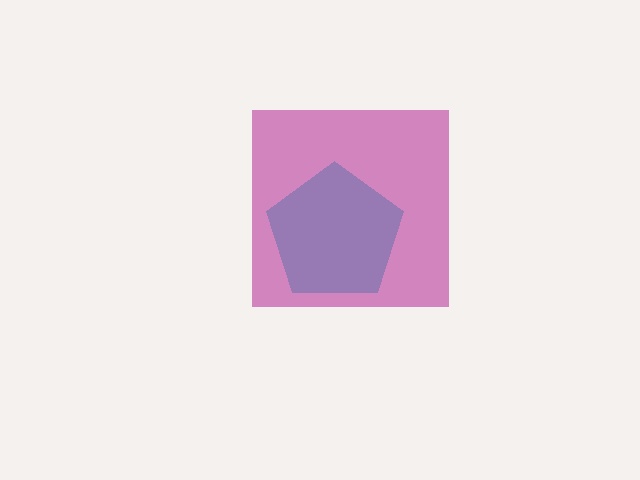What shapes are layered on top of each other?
The layered shapes are: a cyan pentagon, a magenta square.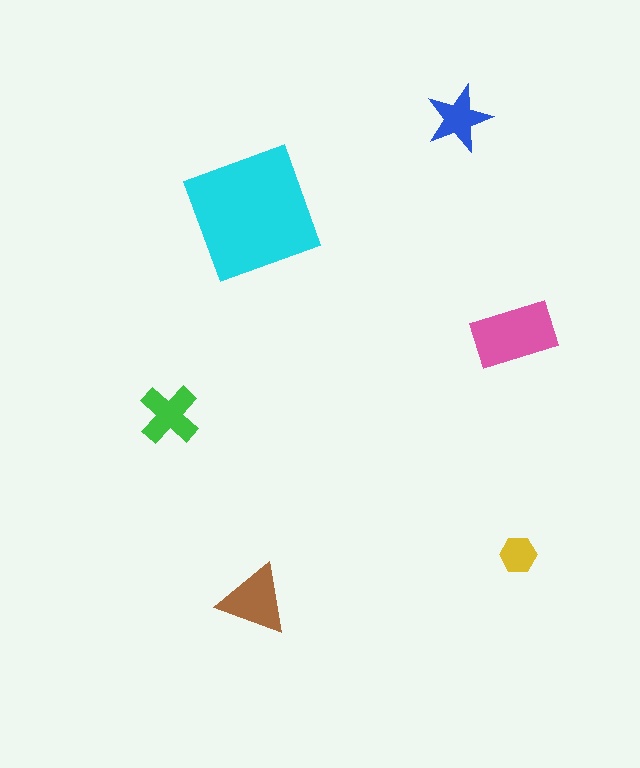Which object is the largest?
The cyan square.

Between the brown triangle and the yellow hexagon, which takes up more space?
The brown triangle.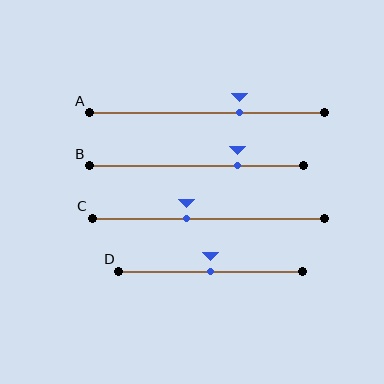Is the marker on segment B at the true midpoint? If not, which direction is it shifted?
No, the marker on segment B is shifted to the right by about 19% of the segment length.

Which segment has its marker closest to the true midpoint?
Segment D has its marker closest to the true midpoint.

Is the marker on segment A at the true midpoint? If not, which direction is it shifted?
No, the marker on segment A is shifted to the right by about 14% of the segment length.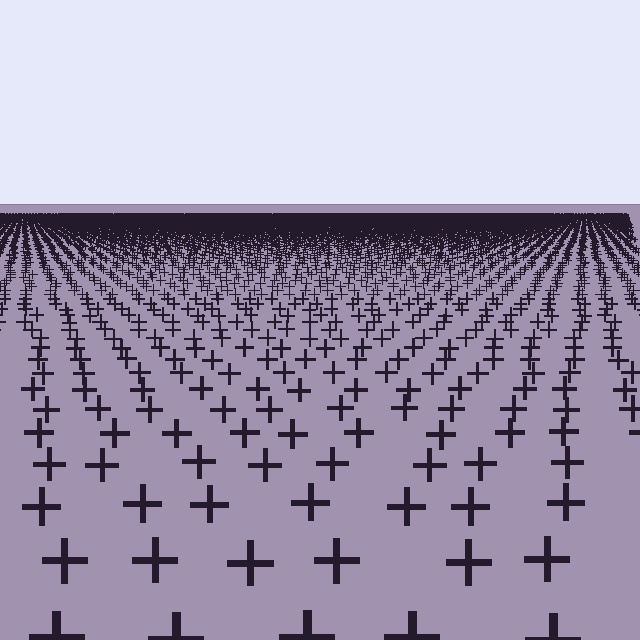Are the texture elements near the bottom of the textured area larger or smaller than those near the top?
Larger. Near the bottom, elements are closer to the viewer and appear at a bigger on-screen size.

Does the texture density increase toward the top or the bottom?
Density increases toward the top.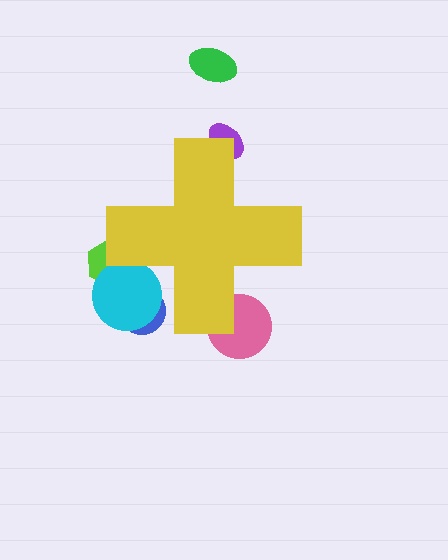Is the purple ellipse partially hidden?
Yes, the purple ellipse is partially hidden behind the yellow cross.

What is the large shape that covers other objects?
A yellow cross.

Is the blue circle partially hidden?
Yes, the blue circle is partially hidden behind the yellow cross.